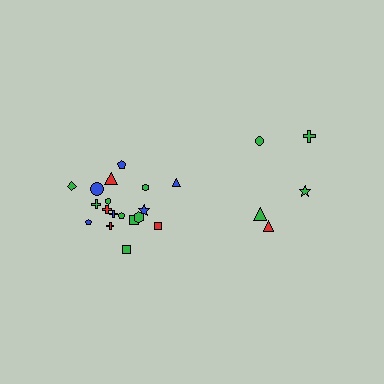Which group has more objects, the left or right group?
The left group.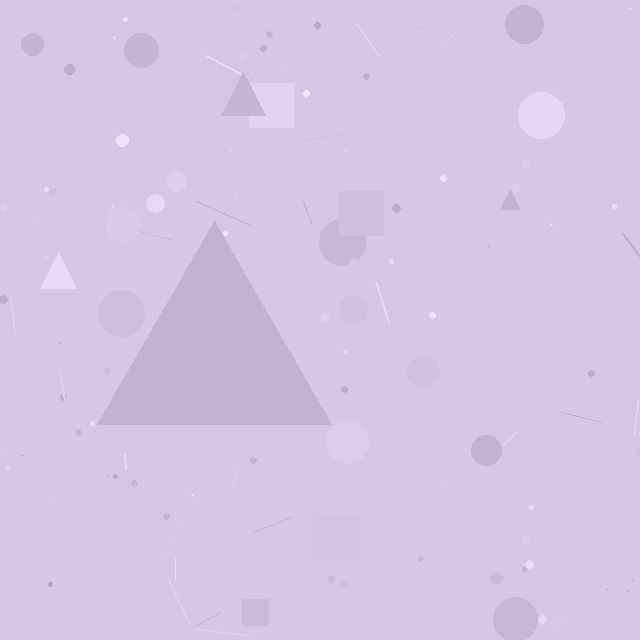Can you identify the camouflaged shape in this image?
The camouflaged shape is a triangle.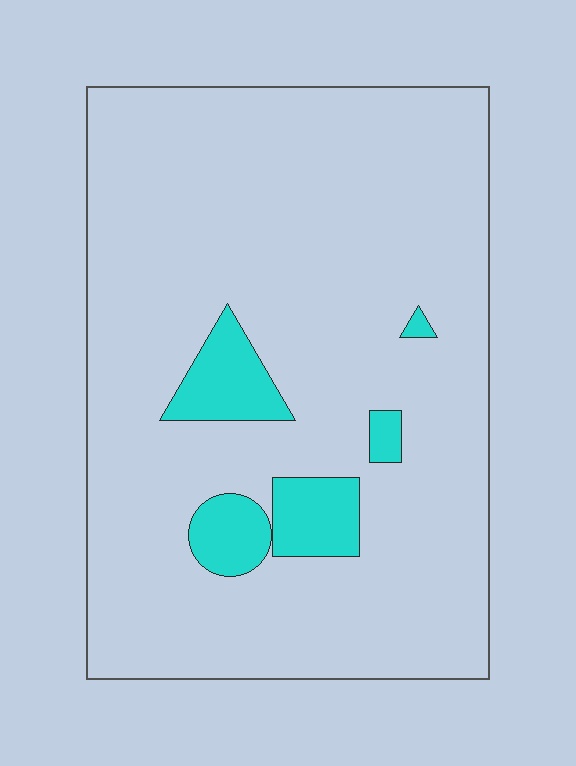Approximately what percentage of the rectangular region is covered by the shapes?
Approximately 10%.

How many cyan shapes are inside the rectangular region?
5.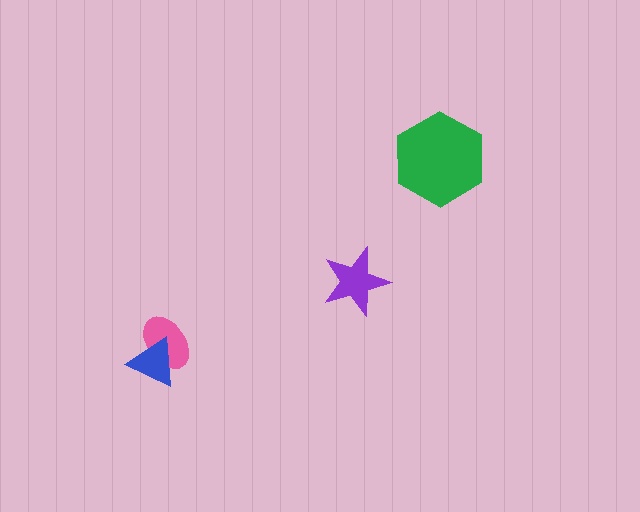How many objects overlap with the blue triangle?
1 object overlaps with the blue triangle.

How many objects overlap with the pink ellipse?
1 object overlaps with the pink ellipse.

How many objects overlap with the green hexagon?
0 objects overlap with the green hexagon.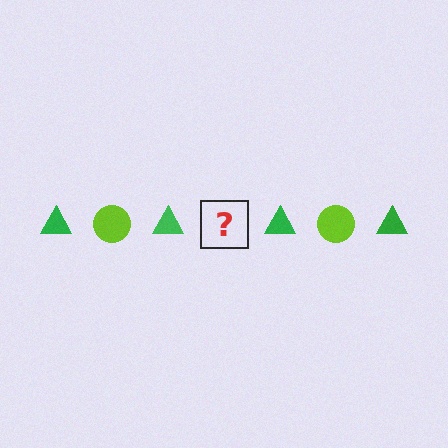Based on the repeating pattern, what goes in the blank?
The blank should be a lime circle.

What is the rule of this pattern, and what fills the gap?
The rule is that the pattern alternates between green triangle and lime circle. The gap should be filled with a lime circle.